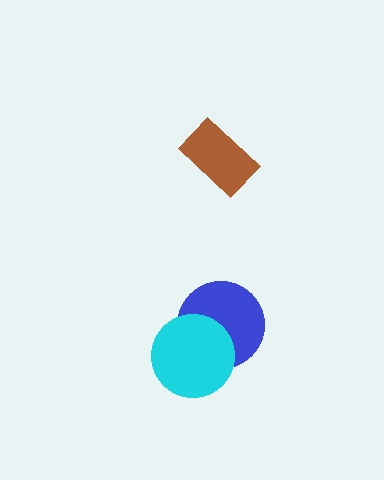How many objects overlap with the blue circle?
1 object overlaps with the blue circle.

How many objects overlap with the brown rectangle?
0 objects overlap with the brown rectangle.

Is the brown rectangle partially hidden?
No, no other shape covers it.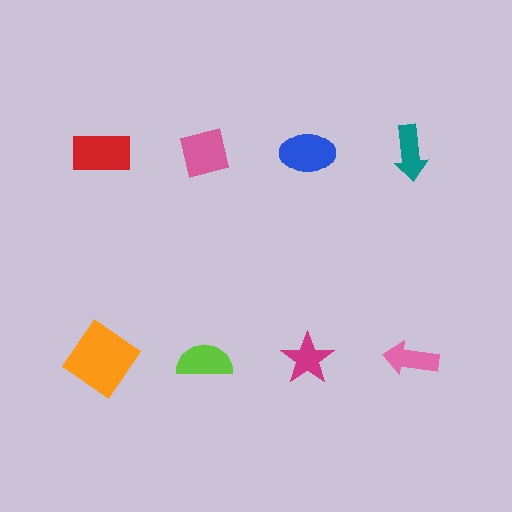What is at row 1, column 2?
A pink square.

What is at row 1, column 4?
A teal arrow.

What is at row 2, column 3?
A magenta star.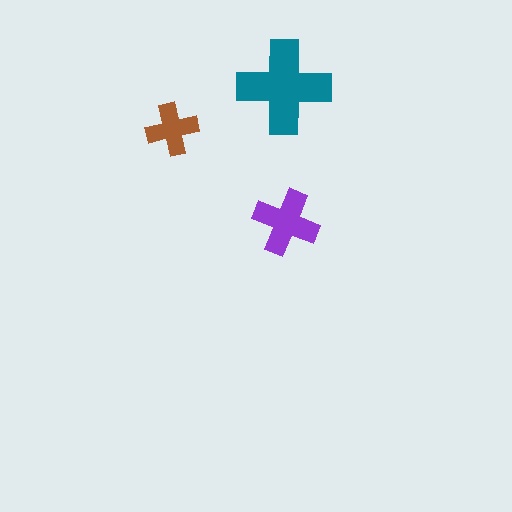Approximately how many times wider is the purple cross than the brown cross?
About 1.5 times wider.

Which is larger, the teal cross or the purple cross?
The teal one.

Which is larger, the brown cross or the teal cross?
The teal one.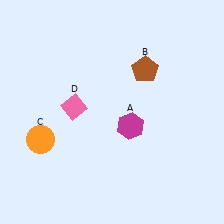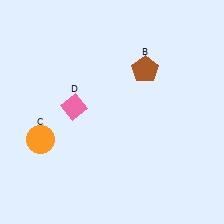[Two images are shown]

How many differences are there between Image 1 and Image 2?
There is 1 difference between the two images.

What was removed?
The magenta hexagon (A) was removed in Image 2.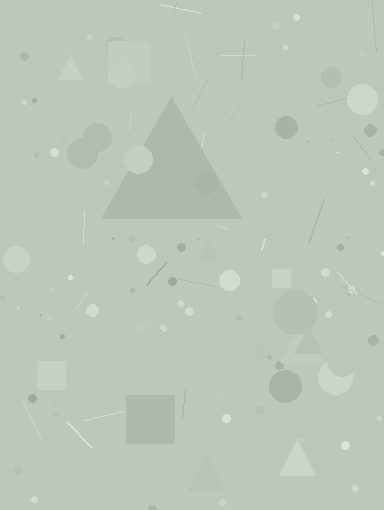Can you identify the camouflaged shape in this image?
The camouflaged shape is a triangle.